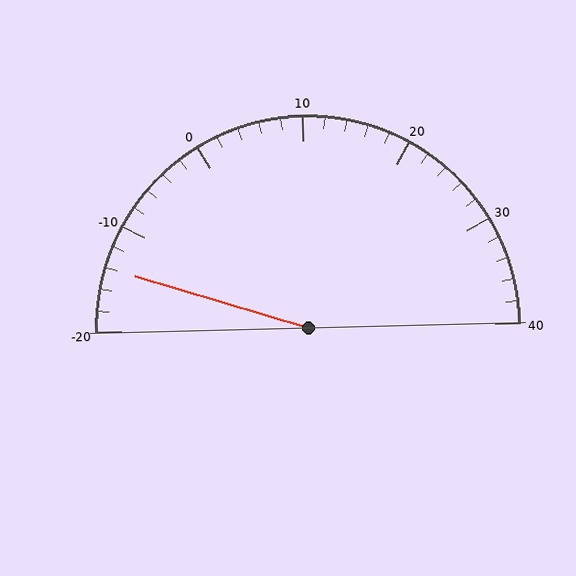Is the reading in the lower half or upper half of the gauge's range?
The reading is in the lower half of the range (-20 to 40).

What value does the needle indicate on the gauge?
The needle indicates approximately -14.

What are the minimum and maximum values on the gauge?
The gauge ranges from -20 to 40.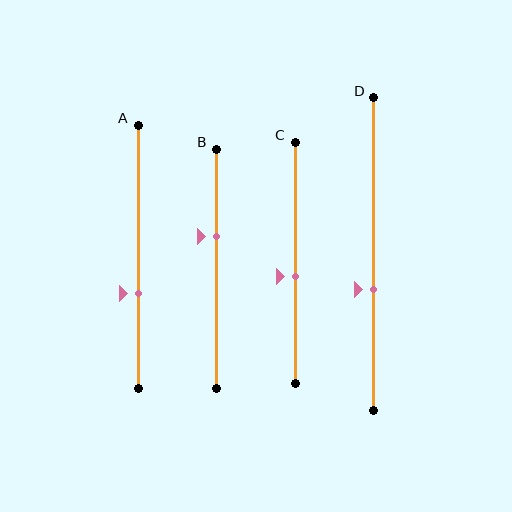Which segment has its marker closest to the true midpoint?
Segment C has its marker closest to the true midpoint.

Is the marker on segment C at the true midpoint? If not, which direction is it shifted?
No, the marker on segment C is shifted downward by about 6% of the segment length.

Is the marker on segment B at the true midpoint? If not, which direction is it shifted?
No, the marker on segment B is shifted upward by about 14% of the segment length.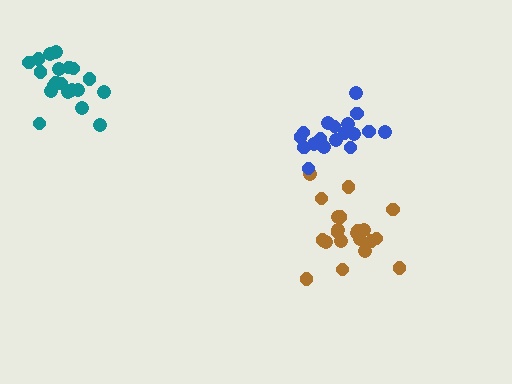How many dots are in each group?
Group 1: 21 dots, Group 2: 18 dots, Group 3: 20 dots (59 total).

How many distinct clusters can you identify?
There are 3 distinct clusters.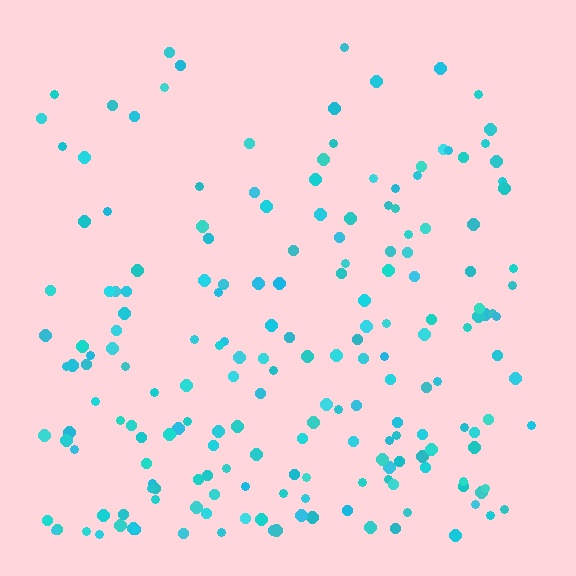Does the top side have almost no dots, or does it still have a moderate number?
Still a moderate number, just noticeably fewer than the bottom.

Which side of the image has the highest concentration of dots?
The bottom.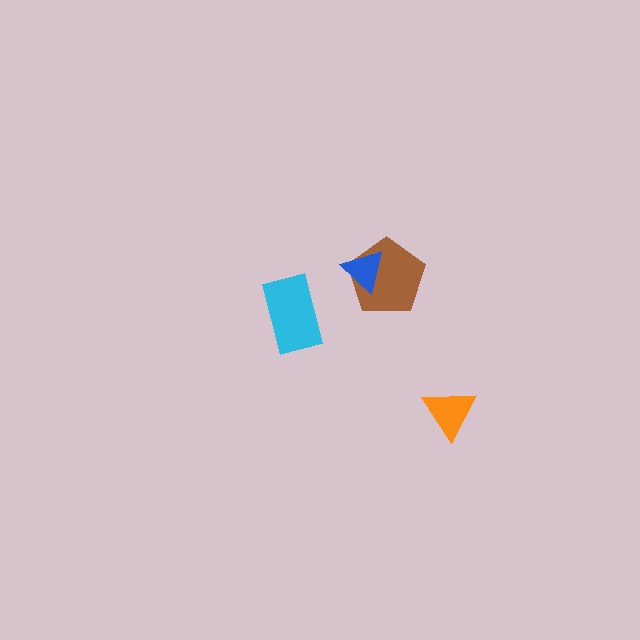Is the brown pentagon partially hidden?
Yes, it is partially covered by another shape.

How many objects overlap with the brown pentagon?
1 object overlaps with the brown pentagon.